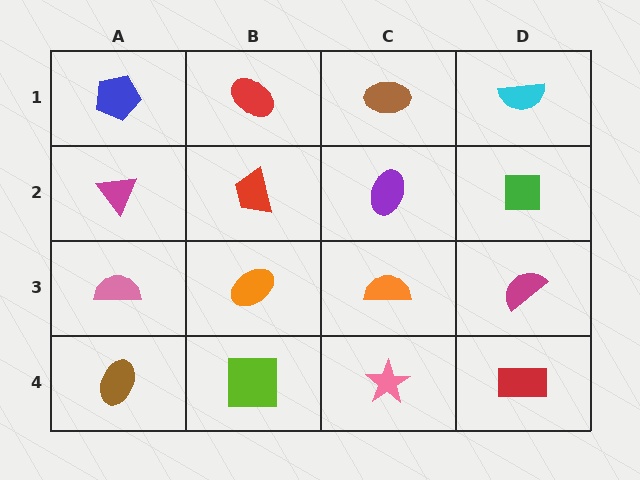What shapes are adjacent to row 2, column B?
A red ellipse (row 1, column B), an orange ellipse (row 3, column B), a magenta triangle (row 2, column A), a purple ellipse (row 2, column C).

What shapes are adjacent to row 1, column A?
A magenta triangle (row 2, column A), a red ellipse (row 1, column B).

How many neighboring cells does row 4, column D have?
2.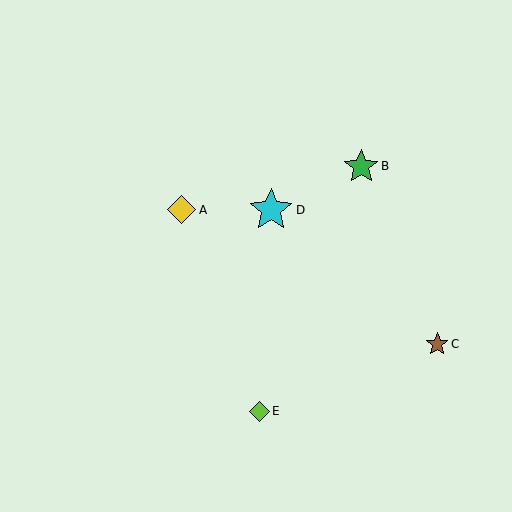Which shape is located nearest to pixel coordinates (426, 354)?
The brown star (labeled C) at (437, 344) is nearest to that location.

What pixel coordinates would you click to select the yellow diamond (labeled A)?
Click at (182, 210) to select the yellow diamond A.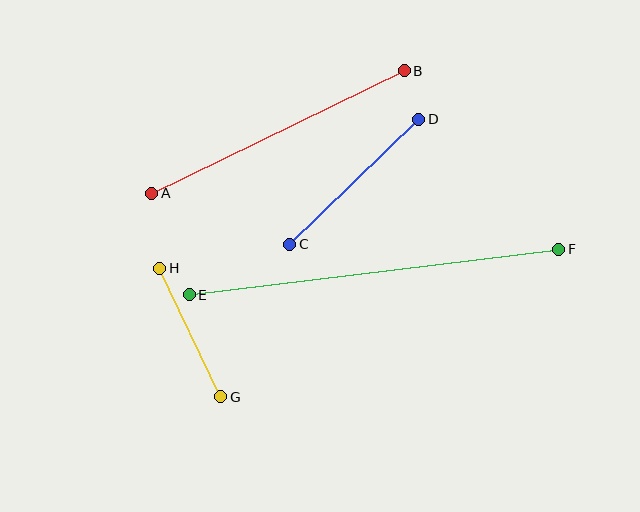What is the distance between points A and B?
The distance is approximately 281 pixels.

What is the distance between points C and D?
The distance is approximately 180 pixels.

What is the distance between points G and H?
The distance is approximately 142 pixels.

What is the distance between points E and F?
The distance is approximately 373 pixels.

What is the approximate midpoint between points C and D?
The midpoint is at approximately (354, 182) pixels.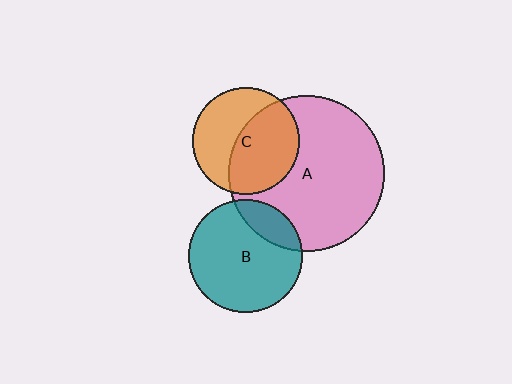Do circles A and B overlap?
Yes.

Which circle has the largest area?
Circle A (pink).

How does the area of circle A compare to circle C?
Approximately 2.1 times.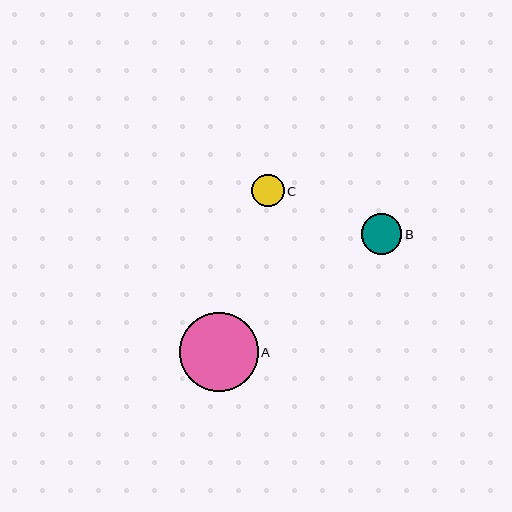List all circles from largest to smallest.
From largest to smallest: A, B, C.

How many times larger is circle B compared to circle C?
Circle B is approximately 1.3 times the size of circle C.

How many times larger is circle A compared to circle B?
Circle A is approximately 1.9 times the size of circle B.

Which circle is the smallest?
Circle C is the smallest with a size of approximately 32 pixels.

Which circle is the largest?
Circle A is the largest with a size of approximately 79 pixels.